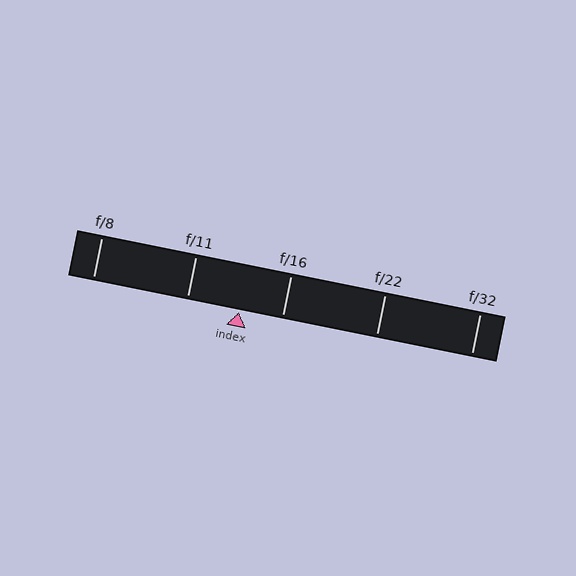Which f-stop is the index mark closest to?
The index mark is closest to f/16.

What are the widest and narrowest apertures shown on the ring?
The widest aperture shown is f/8 and the narrowest is f/32.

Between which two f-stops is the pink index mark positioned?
The index mark is between f/11 and f/16.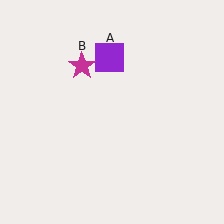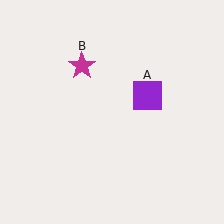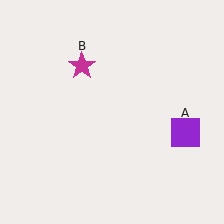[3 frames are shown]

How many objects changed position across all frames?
1 object changed position: purple square (object A).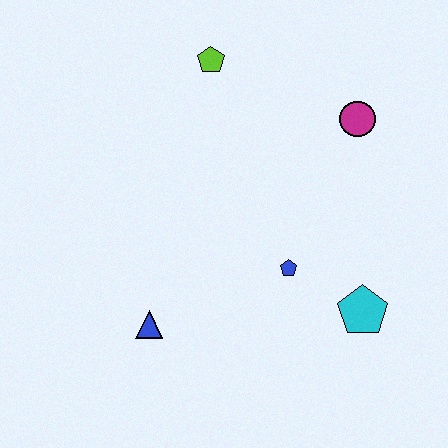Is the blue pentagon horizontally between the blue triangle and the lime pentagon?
No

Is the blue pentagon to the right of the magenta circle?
No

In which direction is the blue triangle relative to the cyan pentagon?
The blue triangle is to the left of the cyan pentagon.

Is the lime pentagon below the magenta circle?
No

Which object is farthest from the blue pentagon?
The lime pentagon is farthest from the blue pentagon.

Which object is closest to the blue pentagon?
The cyan pentagon is closest to the blue pentagon.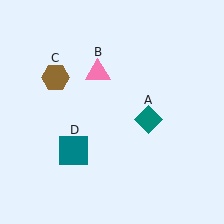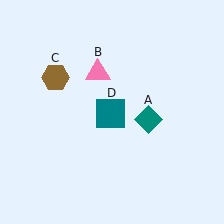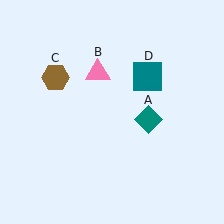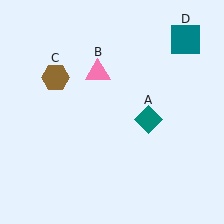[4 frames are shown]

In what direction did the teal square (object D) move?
The teal square (object D) moved up and to the right.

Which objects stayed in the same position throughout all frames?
Teal diamond (object A) and pink triangle (object B) and brown hexagon (object C) remained stationary.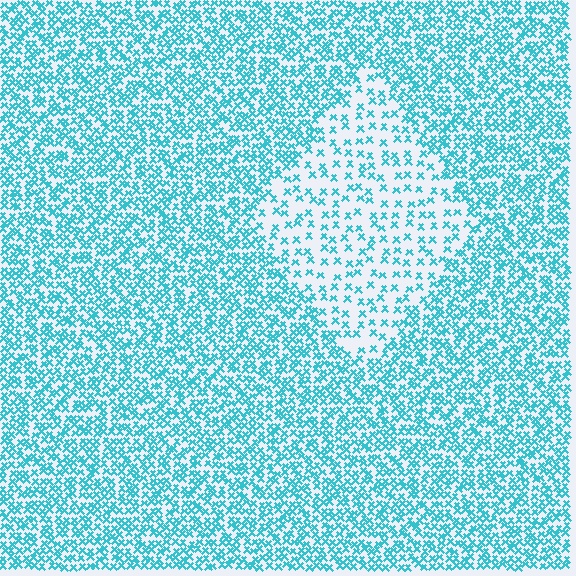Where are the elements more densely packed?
The elements are more densely packed outside the diamond boundary.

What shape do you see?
I see a diamond.